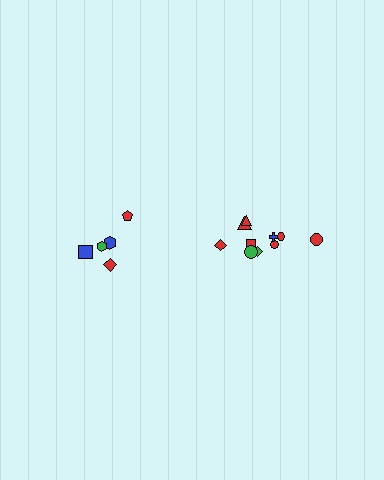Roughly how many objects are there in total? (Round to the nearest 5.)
Roughly 15 objects in total.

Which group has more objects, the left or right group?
The right group.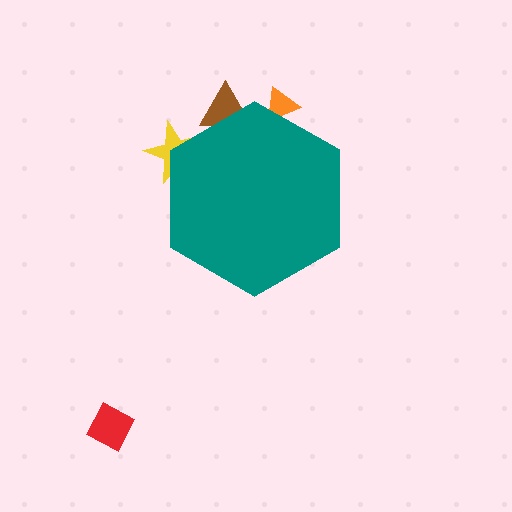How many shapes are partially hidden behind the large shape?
3 shapes are partially hidden.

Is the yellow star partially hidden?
Yes, the yellow star is partially hidden behind the teal hexagon.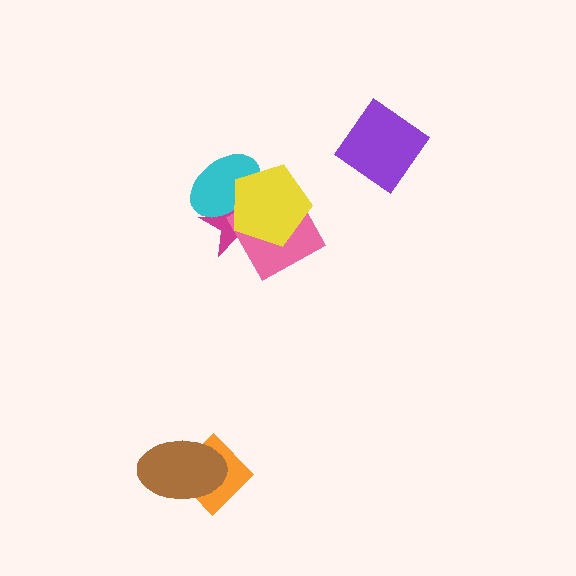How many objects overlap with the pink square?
2 objects overlap with the pink square.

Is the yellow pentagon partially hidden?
No, no other shape covers it.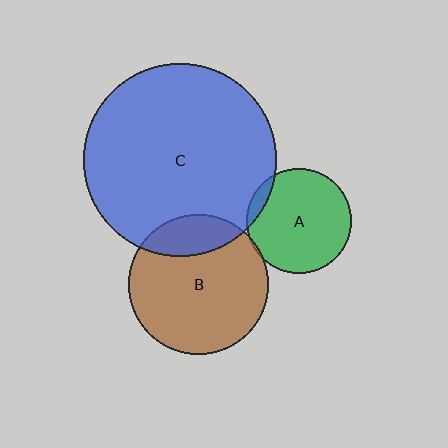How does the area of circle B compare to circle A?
Approximately 1.8 times.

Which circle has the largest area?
Circle C (blue).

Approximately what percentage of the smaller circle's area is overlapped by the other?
Approximately 5%.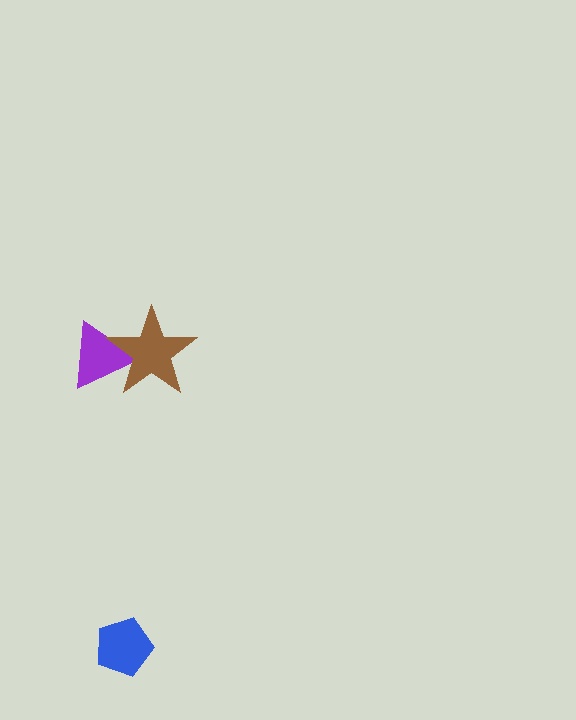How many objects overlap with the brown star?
1 object overlaps with the brown star.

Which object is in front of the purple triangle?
The brown star is in front of the purple triangle.